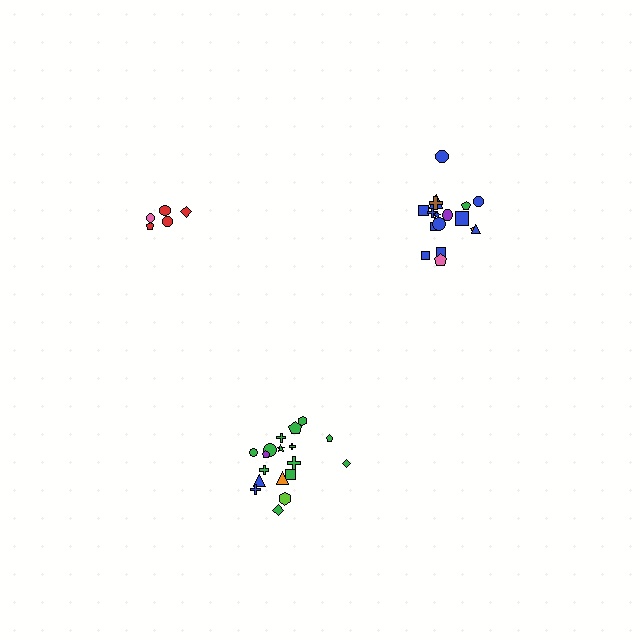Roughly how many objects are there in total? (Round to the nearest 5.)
Roughly 40 objects in total.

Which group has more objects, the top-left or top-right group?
The top-right group.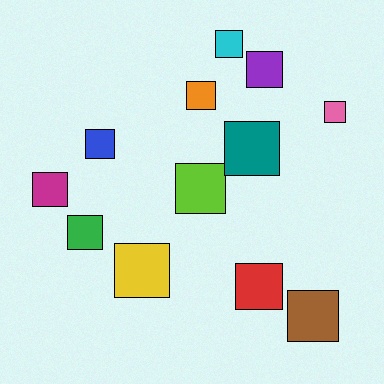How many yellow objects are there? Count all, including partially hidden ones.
There is 1 yellow object.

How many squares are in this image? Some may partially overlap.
There are 12 squares.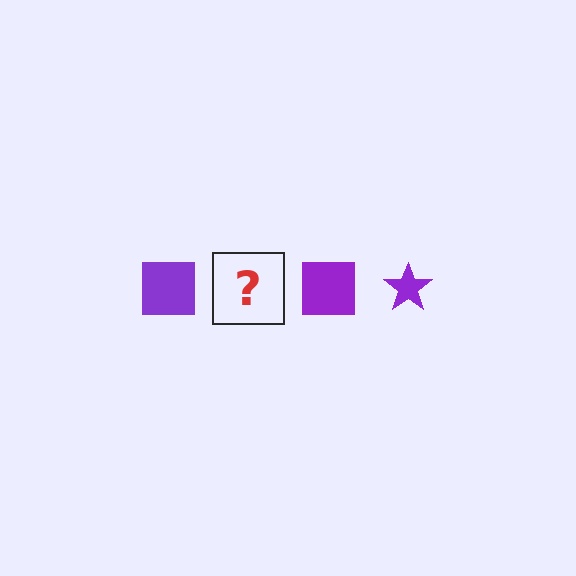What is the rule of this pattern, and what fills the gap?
The rule is that the pattern cycles through square, star shapes in purple. The gap should be filled with a purple star.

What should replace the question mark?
The question mark should be replaced with a purple star.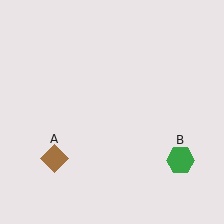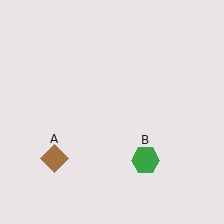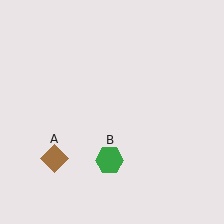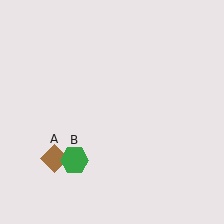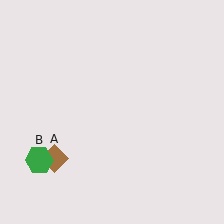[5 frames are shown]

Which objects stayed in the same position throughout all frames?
Brown diamond (object A) remained stationary.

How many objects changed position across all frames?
1 object changed position: green hexagon (object B).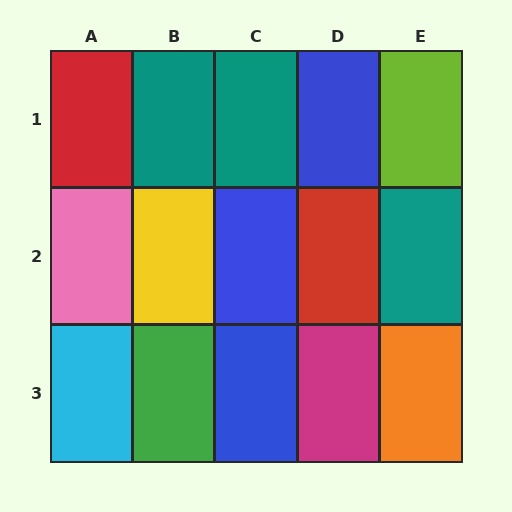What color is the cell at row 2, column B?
Yellow.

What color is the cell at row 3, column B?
Green.